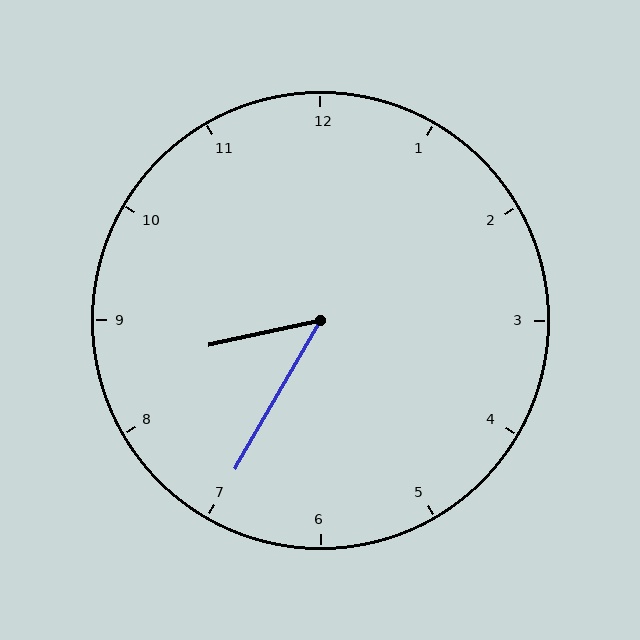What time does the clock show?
8:35.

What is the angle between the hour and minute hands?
Approximately 48 degrees.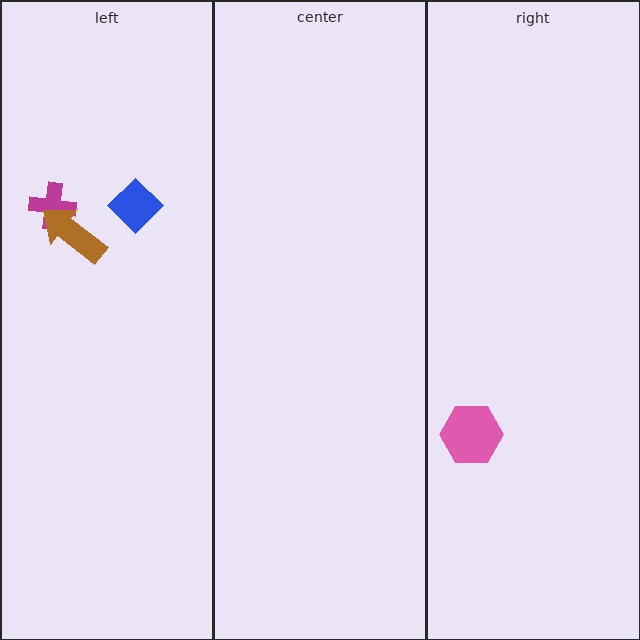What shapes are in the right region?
The pink hexagon.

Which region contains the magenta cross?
The left region.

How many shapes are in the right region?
1.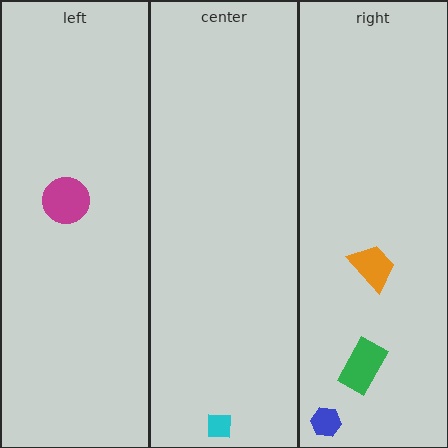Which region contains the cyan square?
The center region.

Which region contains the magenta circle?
The left region.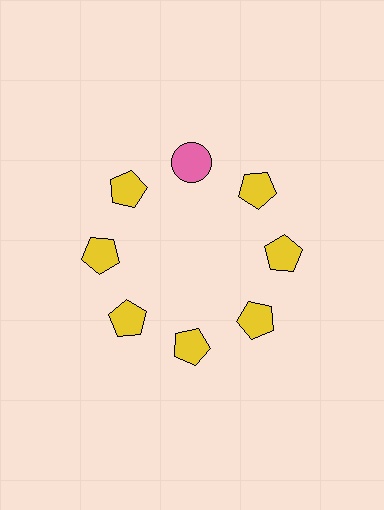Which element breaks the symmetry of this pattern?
The pink circle at roughly the 12 o'clock position breaks the symmetry. All other shapes are yellow pentagons.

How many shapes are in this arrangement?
There are 8 shapes arranged in a ring pattern.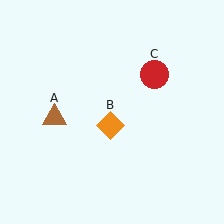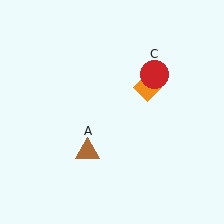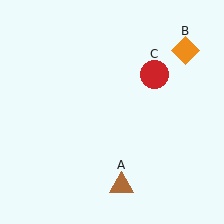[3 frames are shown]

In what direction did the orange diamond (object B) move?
The orange diamond (object B) moved up and to the right.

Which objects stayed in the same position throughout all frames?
Red circle (object C) remained stationary.